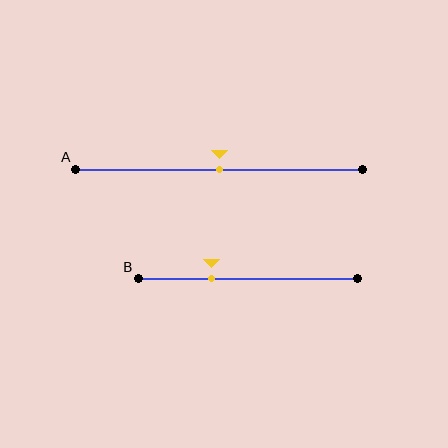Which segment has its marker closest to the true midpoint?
Segment A has its marker closest to the true midpoint.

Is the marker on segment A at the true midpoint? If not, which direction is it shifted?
Yes, the marker on segment A is at the true midpoint.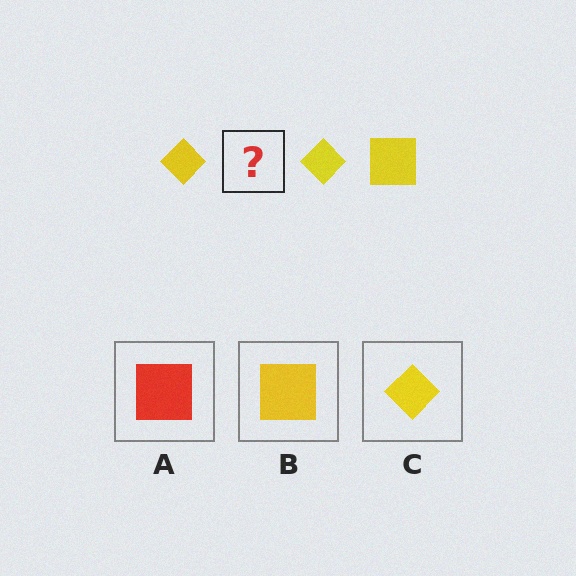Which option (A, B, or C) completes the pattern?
B.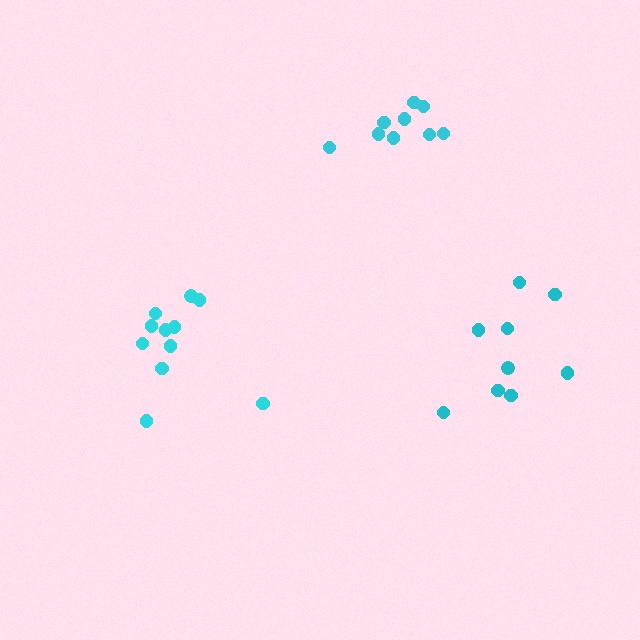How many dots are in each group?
Group 1: 9 dots, Group 2: 11 dots, Group 3: 9 dots (29 total).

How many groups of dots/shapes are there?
There are 3 groups.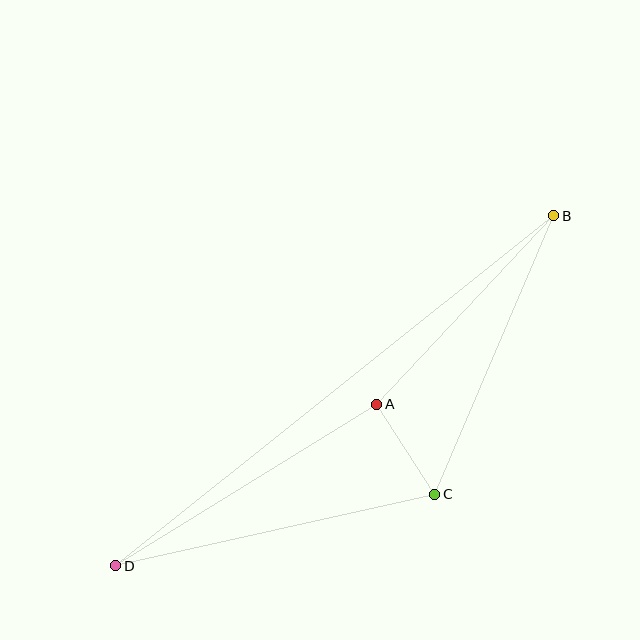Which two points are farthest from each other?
Points B and D are farthest from each other.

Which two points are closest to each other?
Points A and C are closest to each other.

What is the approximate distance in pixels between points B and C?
The distance between B and C is approximately 303 pixels.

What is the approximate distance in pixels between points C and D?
The distance between C and D is approximately 327 pixels.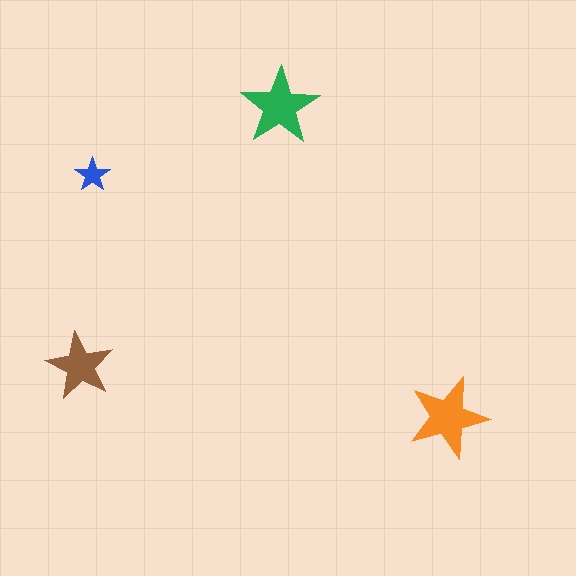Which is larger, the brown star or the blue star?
The brown one.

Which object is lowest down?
The orange star is bottommost.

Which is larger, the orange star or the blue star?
The orange one.